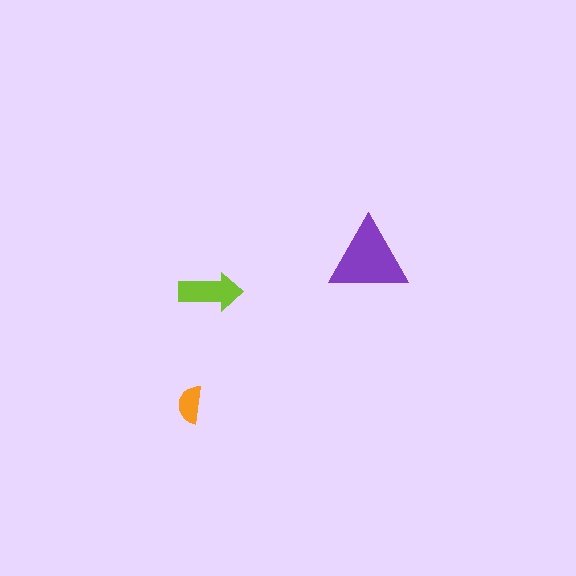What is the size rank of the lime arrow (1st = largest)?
2nd.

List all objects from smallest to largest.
The orange semicircle, the lime arrow, the purple triangle.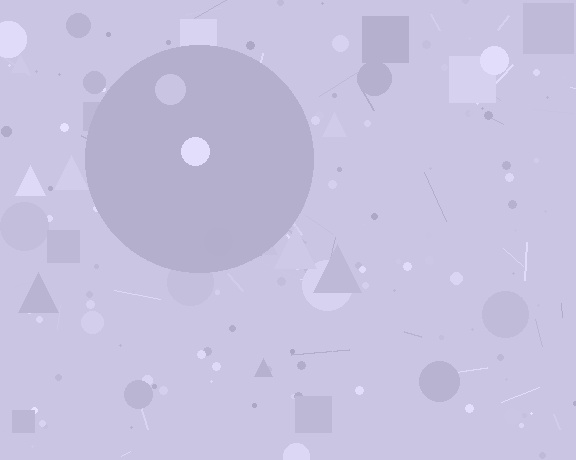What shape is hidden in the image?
A circle is hidden in the image.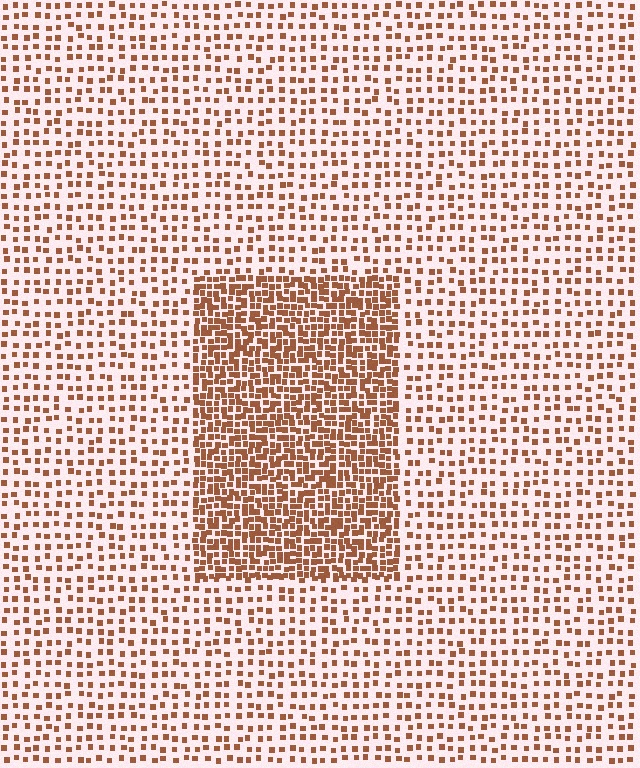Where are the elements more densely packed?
The elements are more densely packed inside the rectangle boundary.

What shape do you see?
I see a rectangle.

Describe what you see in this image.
The image contains small brown elements arranged at two different densities. A rectangle-shaped region is visible where the elements are more densely packed than the surrounding area.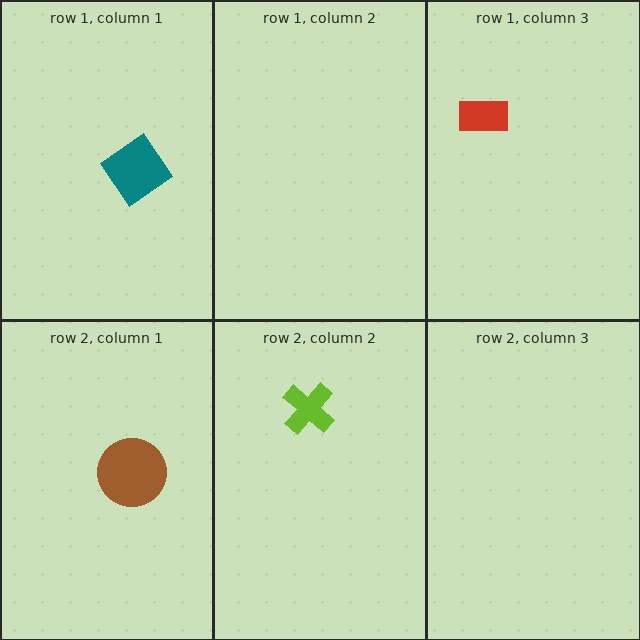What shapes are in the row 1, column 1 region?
The teal diamond.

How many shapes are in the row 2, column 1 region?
1.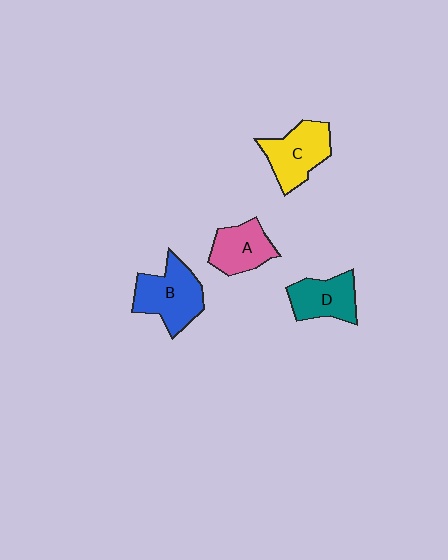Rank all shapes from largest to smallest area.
From largest to smallest: B (blue), C (yellow), D (teal), A (pink).